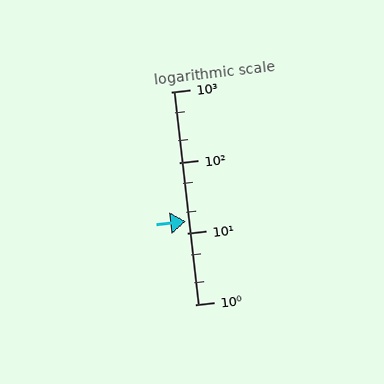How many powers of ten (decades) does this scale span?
The scale spans 3 decades, from 1 to 1000.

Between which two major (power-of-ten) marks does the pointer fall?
The pointer is between 10 and 100.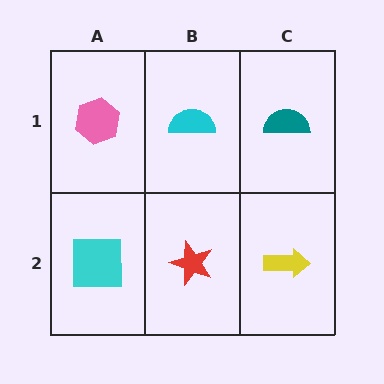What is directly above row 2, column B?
A cyan semicircle.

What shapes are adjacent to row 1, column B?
A red star (row 2, column B), a pink hexagon (row 1, column A), a teal semicircle (row 1, column C).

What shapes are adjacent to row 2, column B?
A cyan semicircle (row 1, column B), a cyan square (row 2, column A), a yellow arrow (row 2, column C).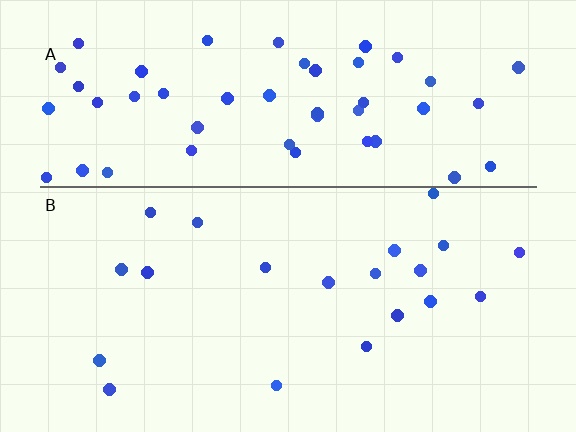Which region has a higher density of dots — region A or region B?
A (the top).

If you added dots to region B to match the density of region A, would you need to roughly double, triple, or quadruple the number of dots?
Approximately triple.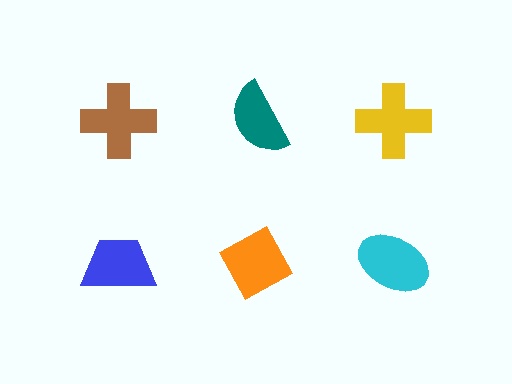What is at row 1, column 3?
A yellow cross.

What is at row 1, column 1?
A brown cross.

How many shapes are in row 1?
3 shapes.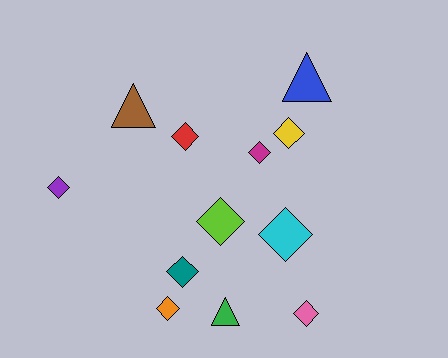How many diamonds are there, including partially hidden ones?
There are 9 diamonds.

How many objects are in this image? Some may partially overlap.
There are 12 objects.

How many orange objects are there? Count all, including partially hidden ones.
There is 1 orange object.